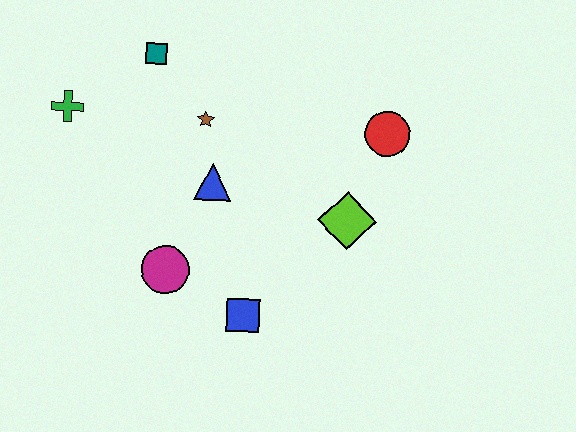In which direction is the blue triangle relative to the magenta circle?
The blue triangle is above the magenta circle.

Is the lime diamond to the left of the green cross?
No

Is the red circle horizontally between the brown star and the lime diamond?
No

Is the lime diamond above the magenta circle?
Yes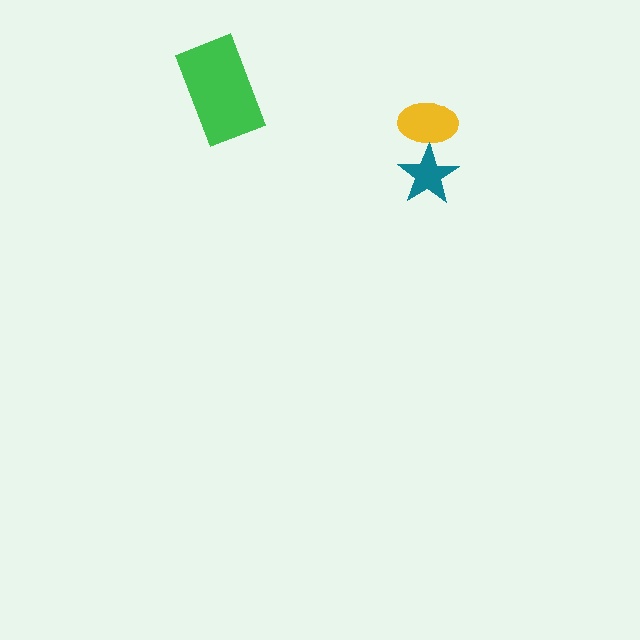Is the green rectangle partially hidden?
No, no other shape covers it.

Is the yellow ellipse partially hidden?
Yes, it is partially covered by another shape.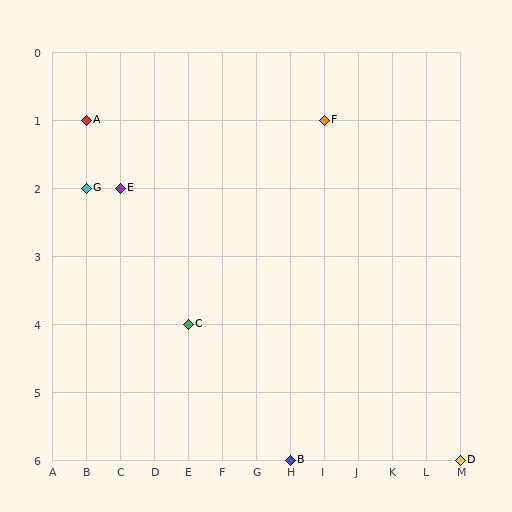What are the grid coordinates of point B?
Point B is at grid coordinates (H, 6).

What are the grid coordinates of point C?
Point C is at grid coordinates (E, 4).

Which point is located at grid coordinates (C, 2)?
Point E is at (C, 2).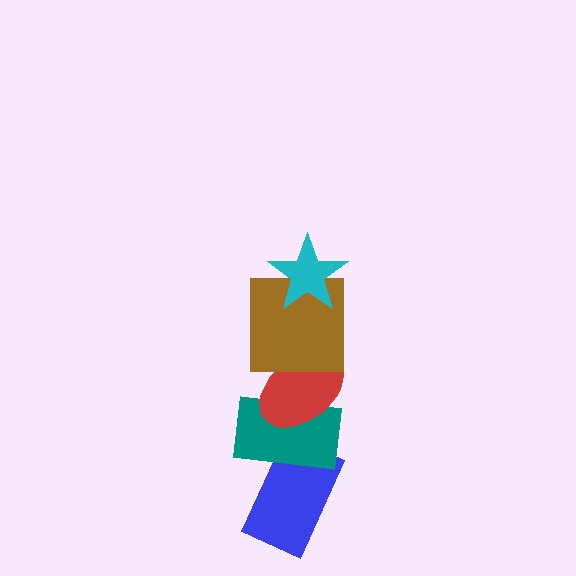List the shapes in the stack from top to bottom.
From top to bottom: the cyan star, the brown square, the red ellipse, the teal rectangle, the blue rectangle.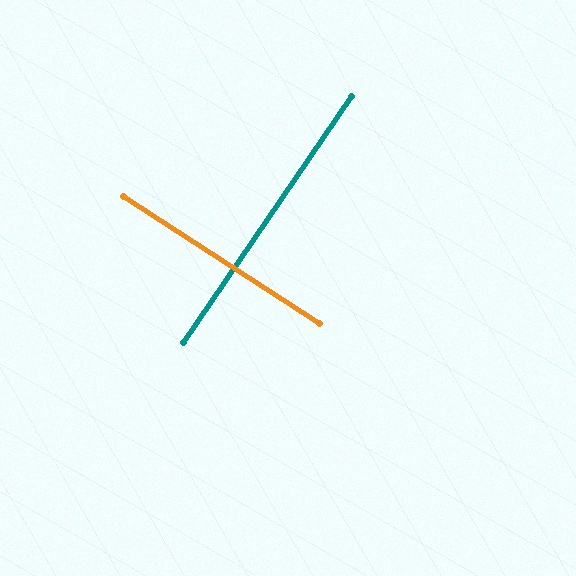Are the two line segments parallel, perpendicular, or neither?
Perpendicular — they meet at approximately 89°.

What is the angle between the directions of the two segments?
Approximately 89 degrees.